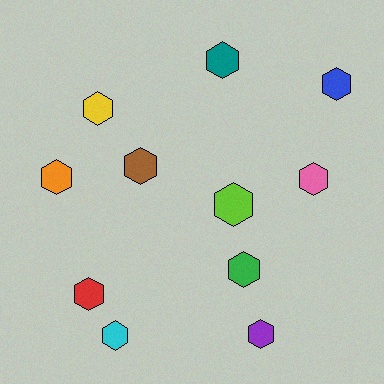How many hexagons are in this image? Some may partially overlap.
There are 11 hexagons.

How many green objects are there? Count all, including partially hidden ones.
There is 1 green object.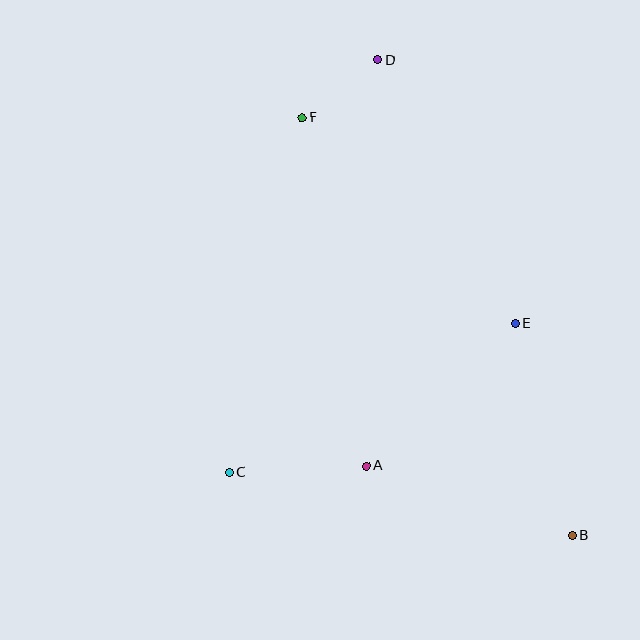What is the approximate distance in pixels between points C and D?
The distance between C and D is approximately 438 pixels.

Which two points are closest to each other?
Points D and F are closest to each other.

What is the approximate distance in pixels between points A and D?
The distance between A and D is approximately 406 pixels.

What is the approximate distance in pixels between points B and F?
The distance between B and F is approximately 497 pixels.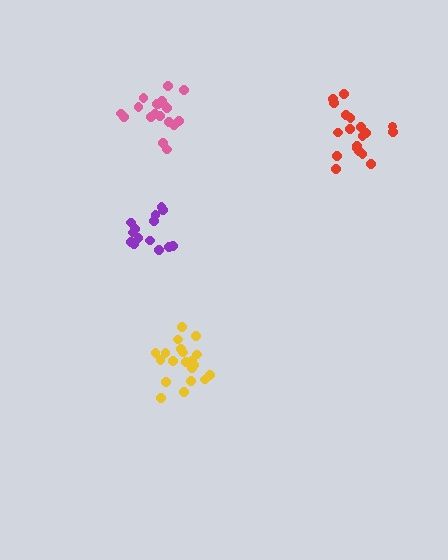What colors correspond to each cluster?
The clusters are colored: pink, purple, red, yellow.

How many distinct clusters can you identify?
There are 4 distinct clusters.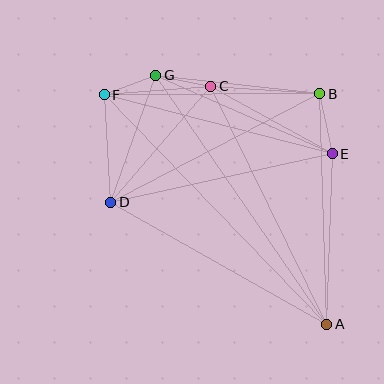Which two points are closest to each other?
Points F and G are closest to each other.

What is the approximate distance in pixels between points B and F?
The distance between B and F is approximately 216 pixels.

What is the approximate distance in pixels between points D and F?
The distance between D and F is approximately 108 pixels.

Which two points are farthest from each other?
Points A and F are farthest from each other.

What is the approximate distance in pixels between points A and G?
The distance between A and G is approximately 302 pixels.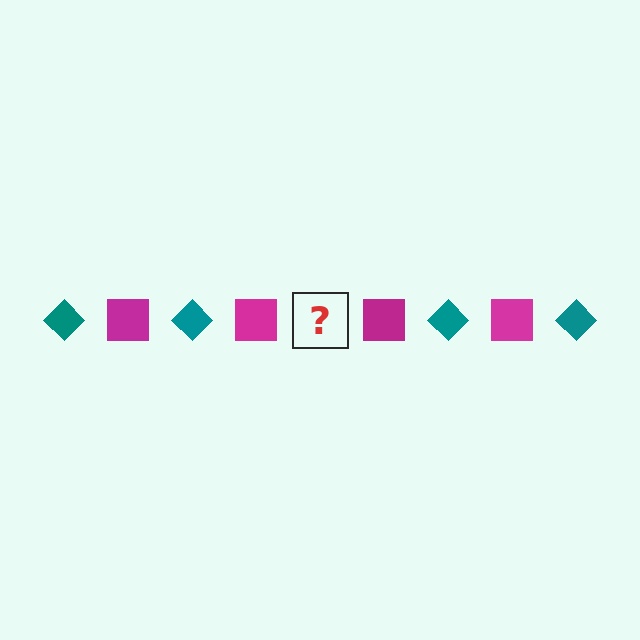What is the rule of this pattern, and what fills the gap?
The rule is that the pattern alternates between teal diamond and magenta square. The gap should be filled with a teal diamond.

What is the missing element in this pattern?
The missing element is a teal diamond.